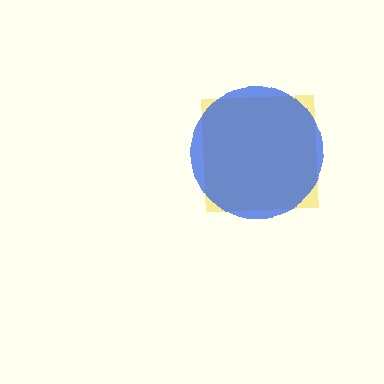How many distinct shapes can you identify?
There are 2 distinct shapes: a yellow square, a blue circle.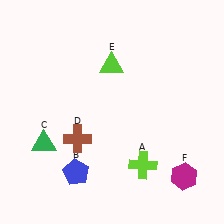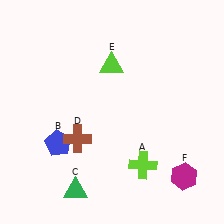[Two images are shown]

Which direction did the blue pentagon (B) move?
The blue pentagon (B) moved up.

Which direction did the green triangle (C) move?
The green triangle (C) moved down.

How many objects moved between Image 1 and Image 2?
2 objects moved between the two images.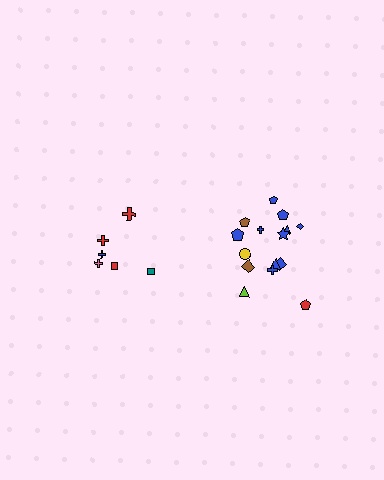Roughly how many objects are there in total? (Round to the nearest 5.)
Roughly 20 objects in total.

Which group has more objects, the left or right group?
The right group.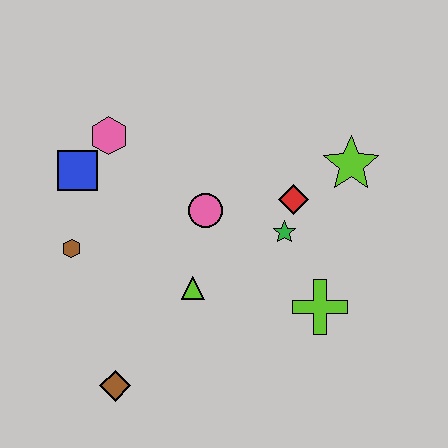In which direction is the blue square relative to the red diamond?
The blue square is to the left of the red diamond.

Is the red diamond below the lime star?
Yes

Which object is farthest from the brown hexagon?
The lime star is farthest from the brown hexagon.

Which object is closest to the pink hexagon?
The blue square is closest to the pink hexagon.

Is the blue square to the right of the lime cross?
No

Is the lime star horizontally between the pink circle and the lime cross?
No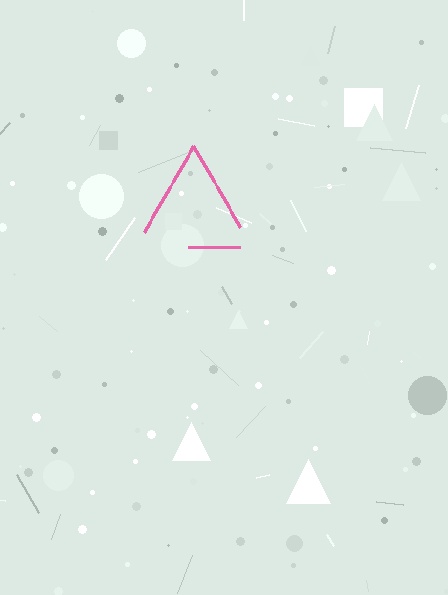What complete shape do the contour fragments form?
The contour fragments form a triangle.